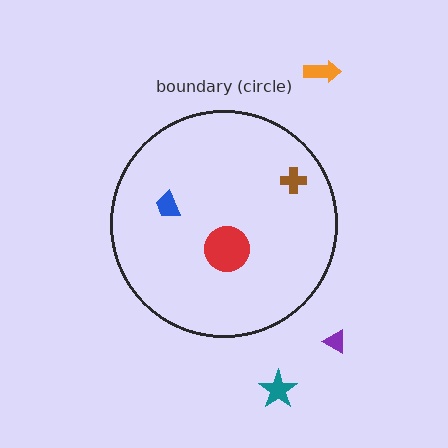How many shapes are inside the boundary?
3 inside, 3 outside.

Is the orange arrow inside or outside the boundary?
Outside.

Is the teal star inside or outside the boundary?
Outside.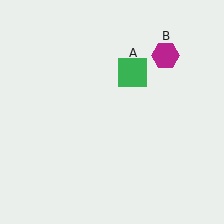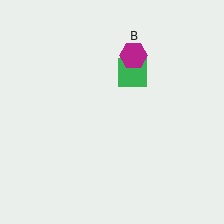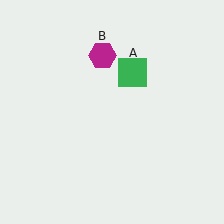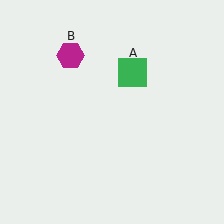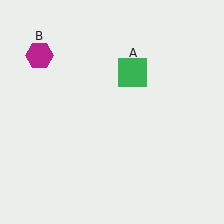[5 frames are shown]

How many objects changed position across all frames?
1 object changed position: magenta hexagon (object B).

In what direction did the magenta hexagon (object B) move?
The magenta hexagon (object B) moved left.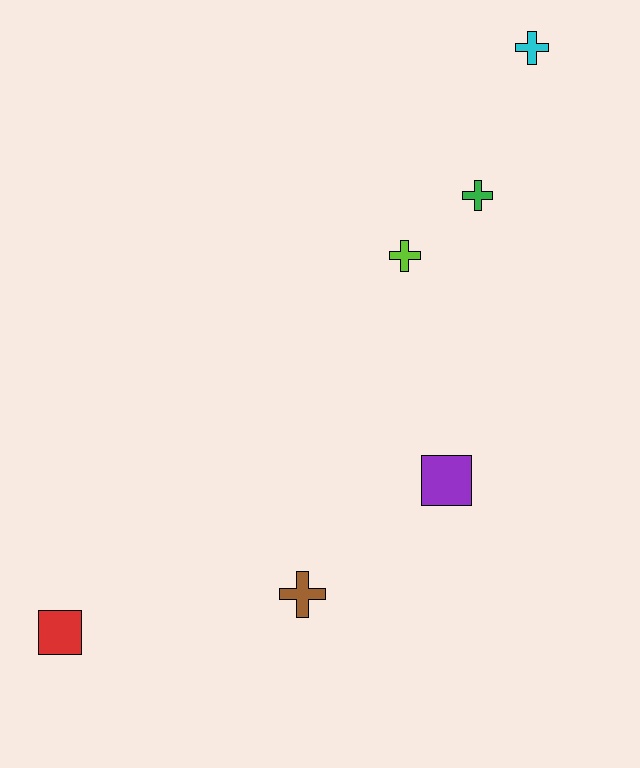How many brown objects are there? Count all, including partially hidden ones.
There is 1 brown object.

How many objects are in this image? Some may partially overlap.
There are 6 objects.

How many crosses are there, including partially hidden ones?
There are 4 crosses.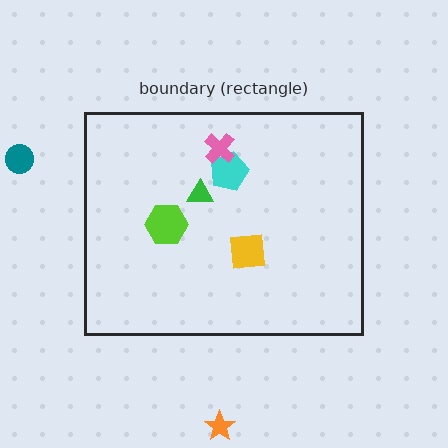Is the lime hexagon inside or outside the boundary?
Inside.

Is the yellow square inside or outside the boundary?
Inside.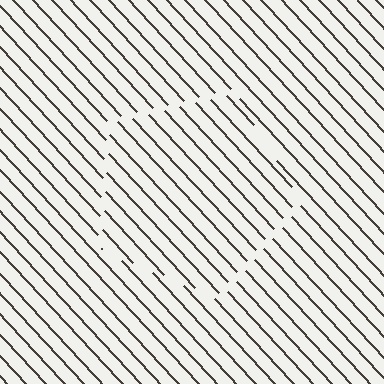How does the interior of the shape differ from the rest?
The interior of the shape contains the same grating, shifted by half a period — the contour is defined by the phase discontinuity where line-ends from the inner and outer gratings abut.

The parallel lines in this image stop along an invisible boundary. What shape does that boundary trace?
An illusory pentagon. The interior of the shape contains the same grating, shifted by half a period — the contour is defined by the phase discontinuity where line-ends from the inner and outer gratings abut.